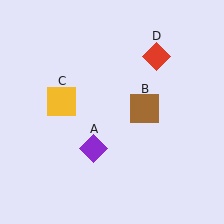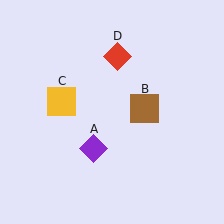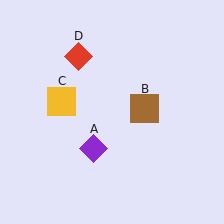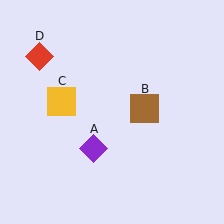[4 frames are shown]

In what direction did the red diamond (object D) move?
The red diamond (object D) moved left.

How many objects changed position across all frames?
1 object changed position: red diamond (object D).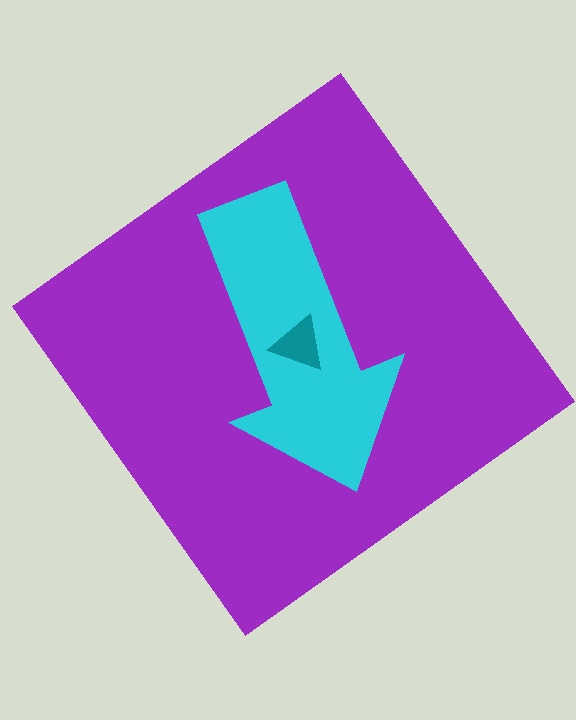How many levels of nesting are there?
3.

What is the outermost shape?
The purple diamond.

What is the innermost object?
The teal triangle.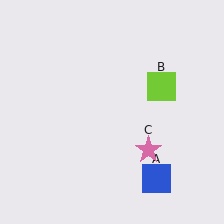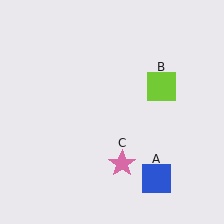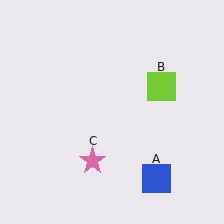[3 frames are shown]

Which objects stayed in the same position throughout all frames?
Blue square (object A) and lime square (object B) remained stationary.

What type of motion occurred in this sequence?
The pink star (object C) rotated clockwise around the center of the scene.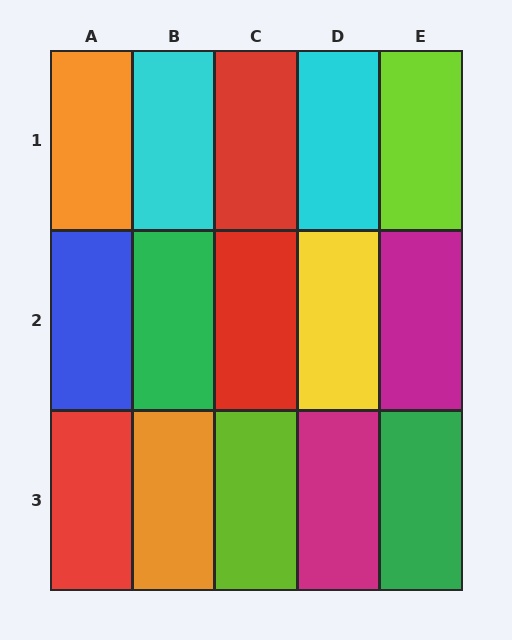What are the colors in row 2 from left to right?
Blue, green, red, yellow, magenta.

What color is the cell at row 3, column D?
Magenta.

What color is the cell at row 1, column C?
Red.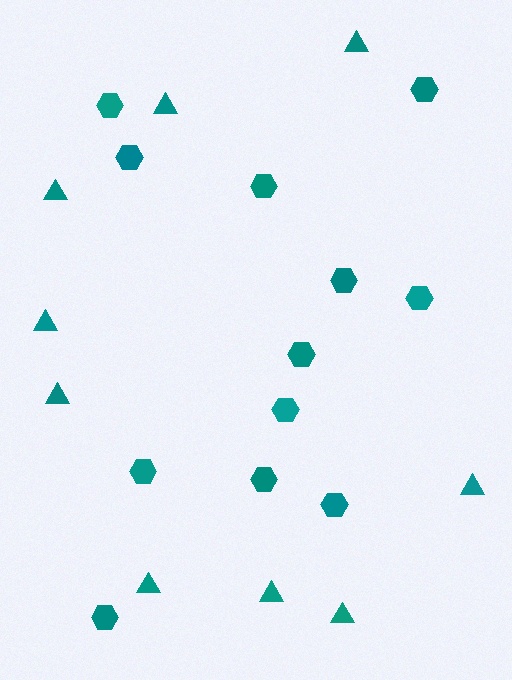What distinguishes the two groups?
There are 2 groups: one group of hexagons (12) and one group of triangles (9).